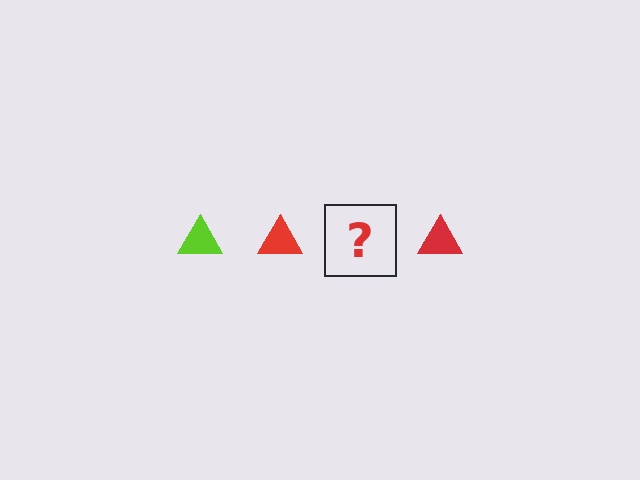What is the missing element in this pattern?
The missing element is a lime triangle.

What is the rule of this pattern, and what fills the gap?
The rule is that the pattern cycles through lime, red triangles. The gap should be filled with a lime triangle.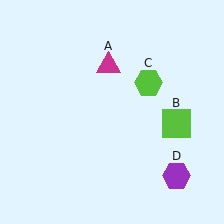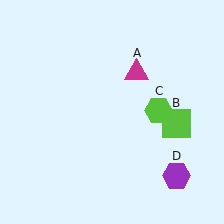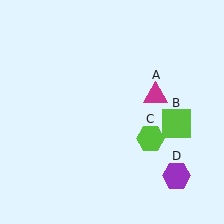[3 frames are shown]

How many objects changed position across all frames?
2 objects changed position: magenta triangle (object A), lime hexagon (object C).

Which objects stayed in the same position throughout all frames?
Lime square (object B) and purple hexagon (object D) remained stationary.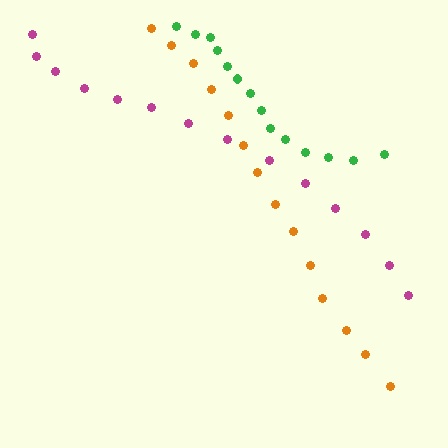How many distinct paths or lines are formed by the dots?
There are 3 distinct paths.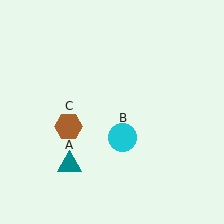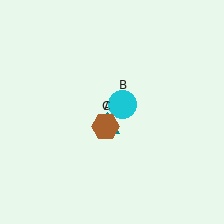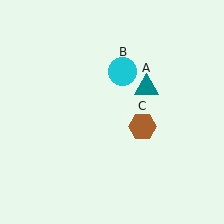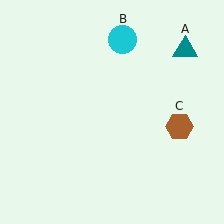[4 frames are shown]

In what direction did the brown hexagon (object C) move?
The brown hexagon (object C) moved right.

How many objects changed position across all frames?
3 objects changed position: teal triangle (object A), cyan circle (object B), brown hexagon (object C).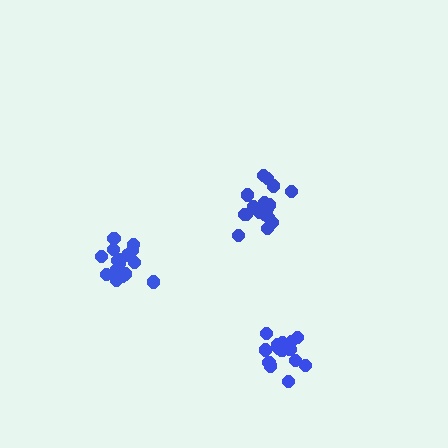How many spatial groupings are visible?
There are 3 spatial groupings.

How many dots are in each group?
Group 1: 14 dots, Group 2: 17 dots, Group 3: 18 dots (49 total).